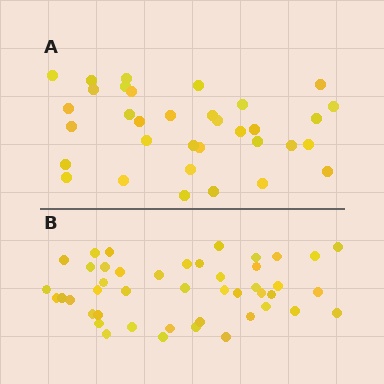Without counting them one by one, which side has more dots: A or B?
Region B (the bottom region) has more dots.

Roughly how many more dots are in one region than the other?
Region B has roughly 12 or so more dots than region A.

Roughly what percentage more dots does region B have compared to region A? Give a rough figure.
About 30% more.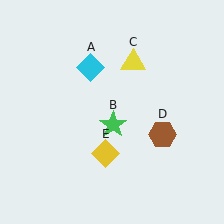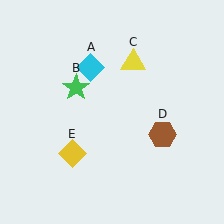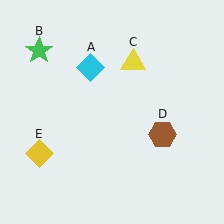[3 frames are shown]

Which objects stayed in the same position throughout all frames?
Cyan diamond (object A) and yellow triangle (object C) and brown hexagon (object D) remained stationary.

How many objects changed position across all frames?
2 objects changed position: green star (object B), yellow diamond (object E).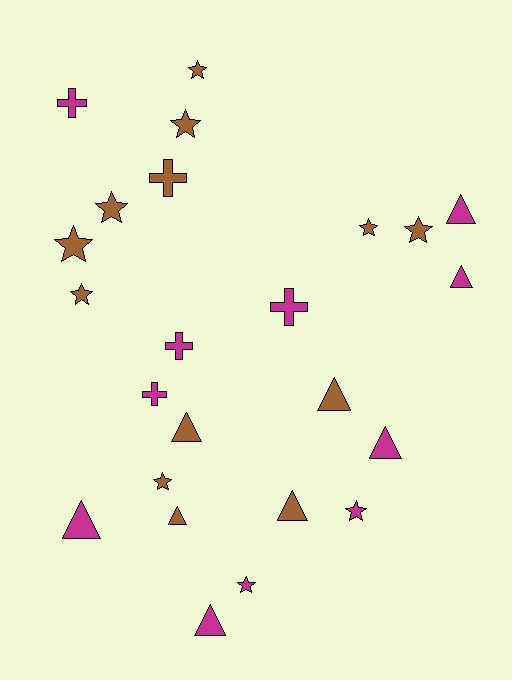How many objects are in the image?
There are 24 objects.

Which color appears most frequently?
Brown, with 13 objects.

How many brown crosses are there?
There is 1 brown cross.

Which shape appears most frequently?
Star, with 10 objects.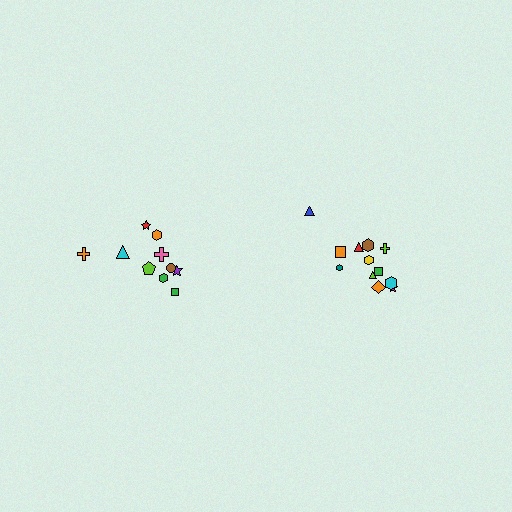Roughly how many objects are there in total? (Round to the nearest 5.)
Roughly 20 objects in total.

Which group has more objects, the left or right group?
The right group.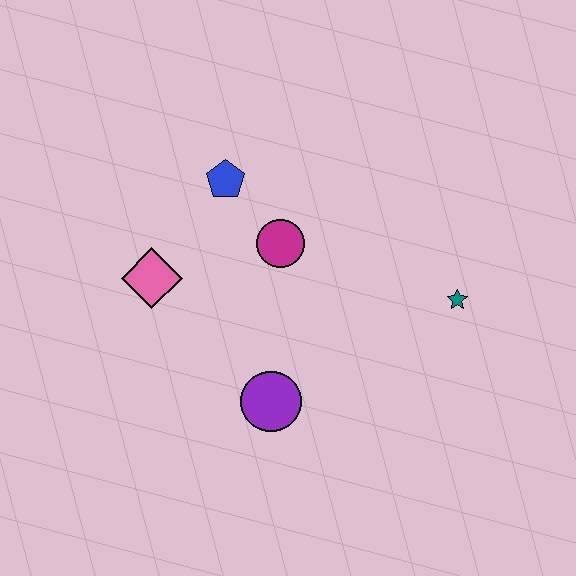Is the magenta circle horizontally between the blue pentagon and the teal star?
Yes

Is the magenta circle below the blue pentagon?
Yes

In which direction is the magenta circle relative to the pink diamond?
The magenta circle is to the right of the pink diamond.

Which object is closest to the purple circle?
The magenta circle is closest to the purple circle.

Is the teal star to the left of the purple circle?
No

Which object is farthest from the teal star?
The pink diamond is farthest from the teal star.